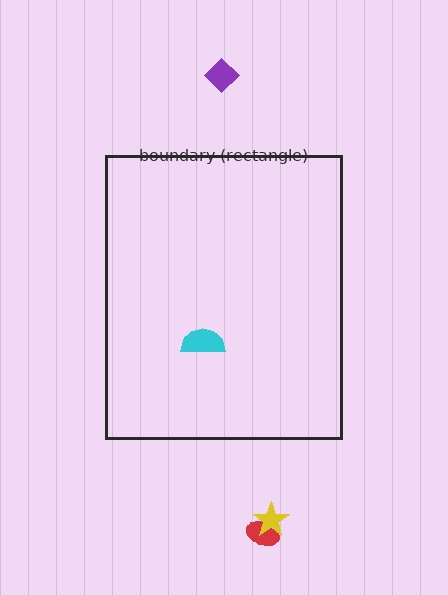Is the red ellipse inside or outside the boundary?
Outside.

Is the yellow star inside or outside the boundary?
Outside.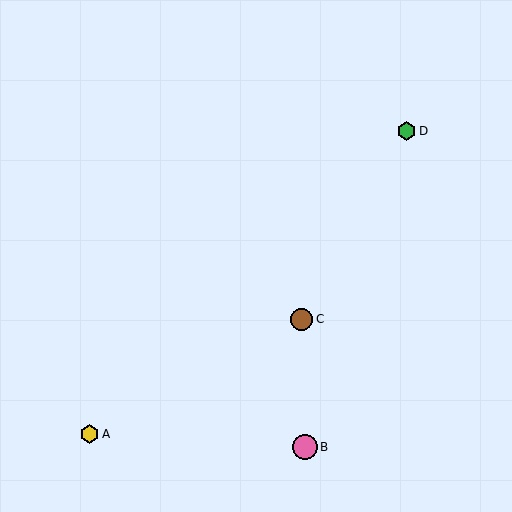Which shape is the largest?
The pink circle (labeled B) is the largest.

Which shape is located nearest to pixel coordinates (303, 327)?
The brown circle (labeled C) at (302, 319) is nearest to that location.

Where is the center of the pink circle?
The center of the pink circle is at (305, 447).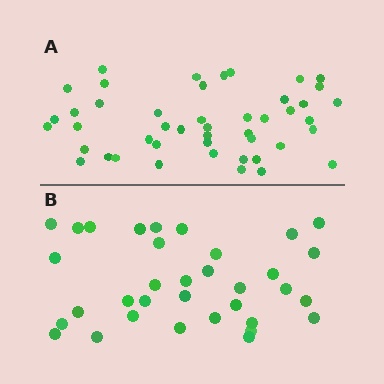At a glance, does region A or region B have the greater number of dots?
Region A (the top region) has more dots.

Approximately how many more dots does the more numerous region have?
Region A has roughly 12 or so more dots than region B.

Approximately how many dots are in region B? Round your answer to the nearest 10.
About 30 dots. (The exact count is 34, which rounds to 30.)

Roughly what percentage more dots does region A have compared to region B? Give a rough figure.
About 35% more.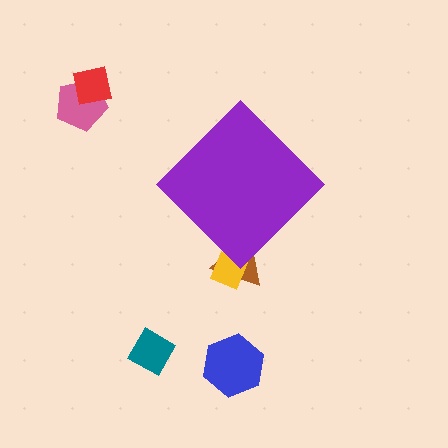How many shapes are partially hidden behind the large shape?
2 shapes are partially hidden.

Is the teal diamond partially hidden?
No, the teal diamond is fully visible.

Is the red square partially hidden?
No, the red square is fully visible.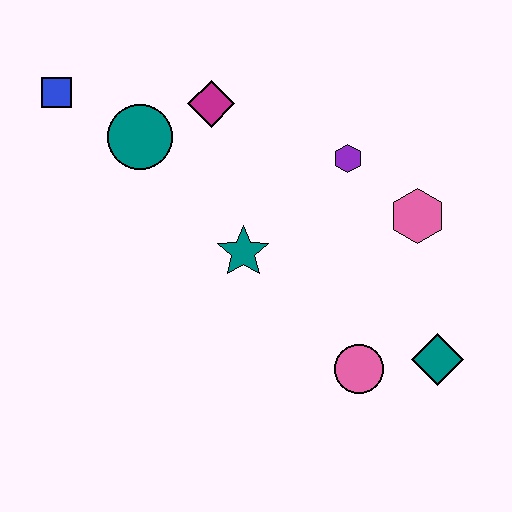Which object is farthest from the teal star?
The blue square is farthest from the teal star.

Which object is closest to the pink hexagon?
The purple hexagon is closest to the pink hexagon.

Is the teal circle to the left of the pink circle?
Yes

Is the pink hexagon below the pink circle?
No